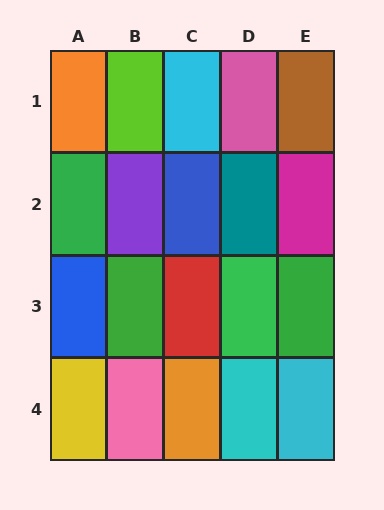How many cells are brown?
1 cell is brown.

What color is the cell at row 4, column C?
Orange.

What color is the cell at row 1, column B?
Lime.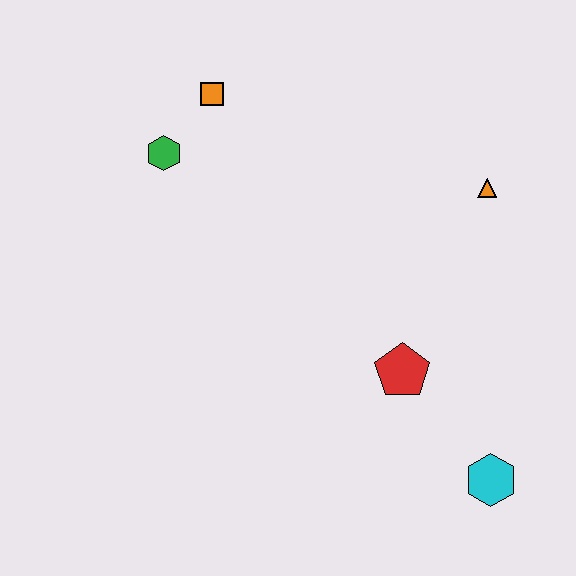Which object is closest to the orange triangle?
The red pentagon is closest to the orange triangle.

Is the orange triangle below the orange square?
Yes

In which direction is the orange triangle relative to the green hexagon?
The orange triangle is to the right of the green hexagon.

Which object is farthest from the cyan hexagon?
The orange square is farthest from the cyan hexagon.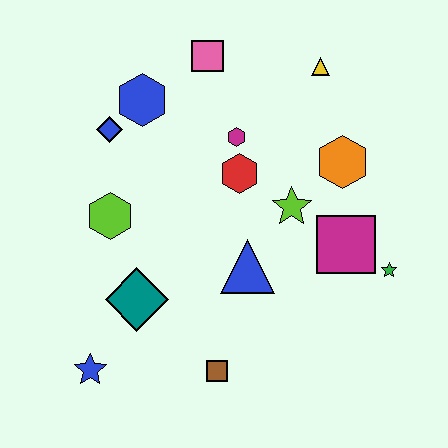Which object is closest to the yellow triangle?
The orange hexagon is closest to the yellow triangle.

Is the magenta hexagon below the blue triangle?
No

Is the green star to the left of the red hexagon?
No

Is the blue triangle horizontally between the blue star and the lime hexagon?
No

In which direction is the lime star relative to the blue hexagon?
The lime star is to the right of the blue hexagon.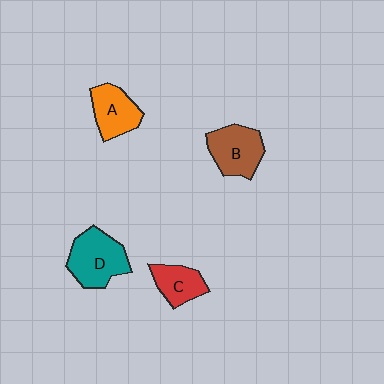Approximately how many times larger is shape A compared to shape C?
Approximately 1.2 times.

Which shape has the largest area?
Shape D (teal).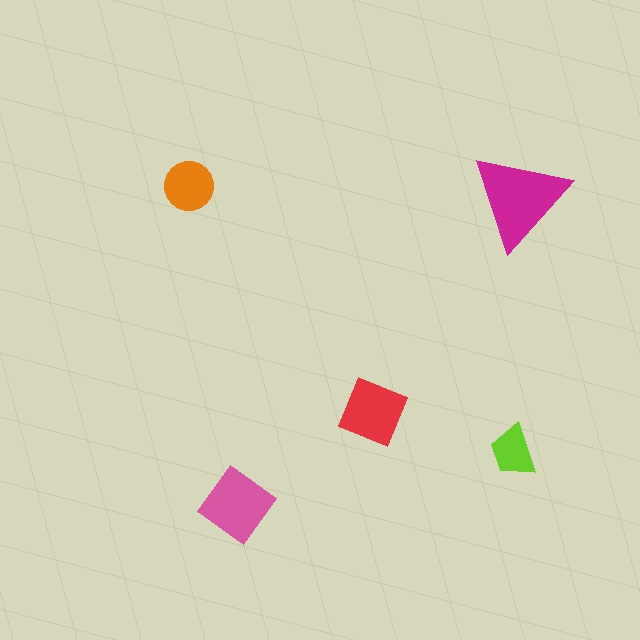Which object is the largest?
The magenta triangle.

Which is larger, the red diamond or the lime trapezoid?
The red diamond.